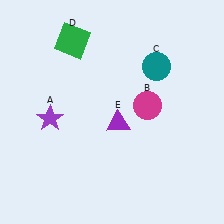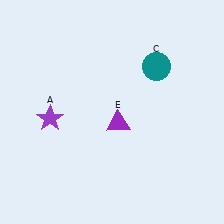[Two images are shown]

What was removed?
The magenta circle (B), the green square (D) were removed in Image 2.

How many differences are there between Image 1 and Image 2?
There are 2 differences between the two images.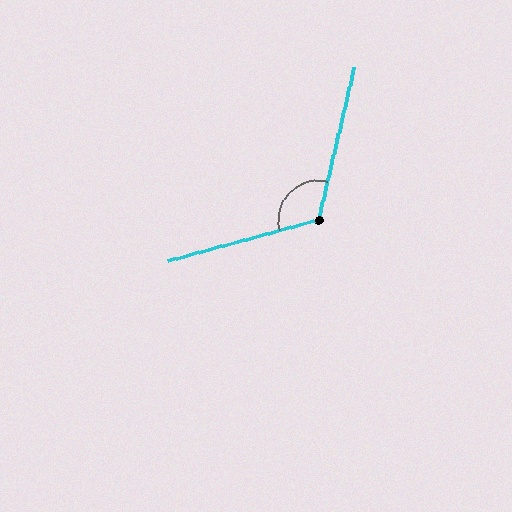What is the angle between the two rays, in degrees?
Approximately 119 degrees.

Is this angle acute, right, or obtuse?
It is obtuse.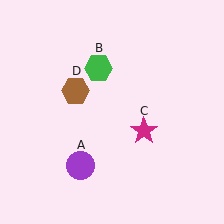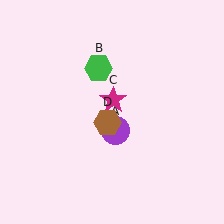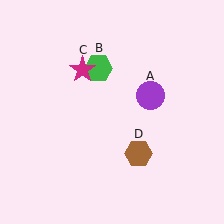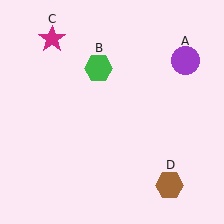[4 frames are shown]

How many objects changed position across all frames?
3 objects changed position: purple circle (object A), magenta star (object C), brown hexagon (object D).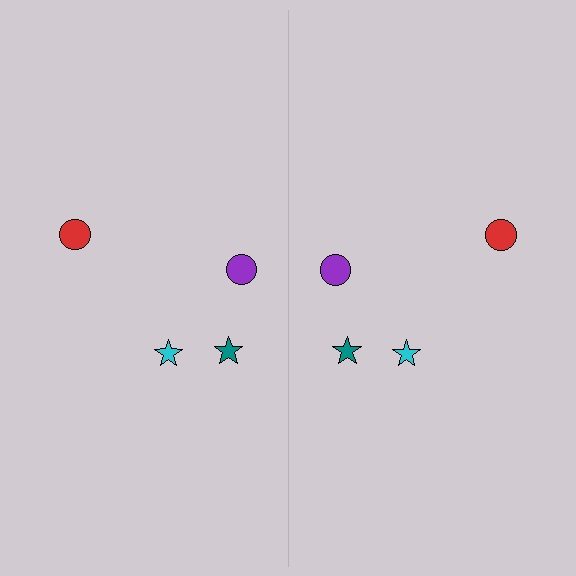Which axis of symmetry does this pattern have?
The pattern has a vertical axis of symmetry running through the center of the image.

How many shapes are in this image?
There are 8 shapes in this image.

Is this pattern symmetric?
Yes, this pattern has bilateral (reflection) symmetry.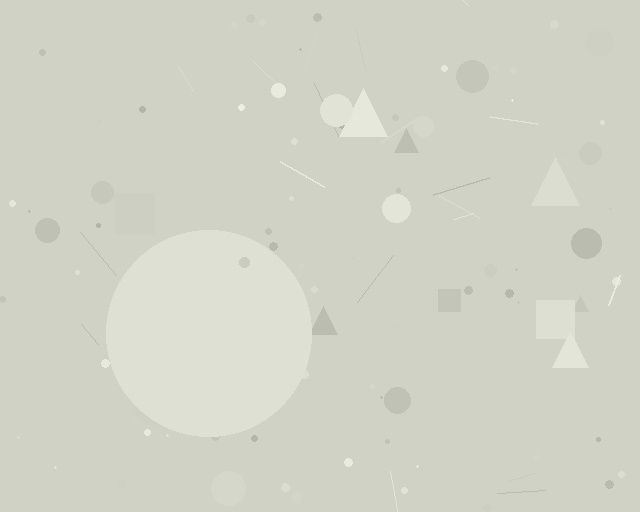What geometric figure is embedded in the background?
A circle is embedded in the background.